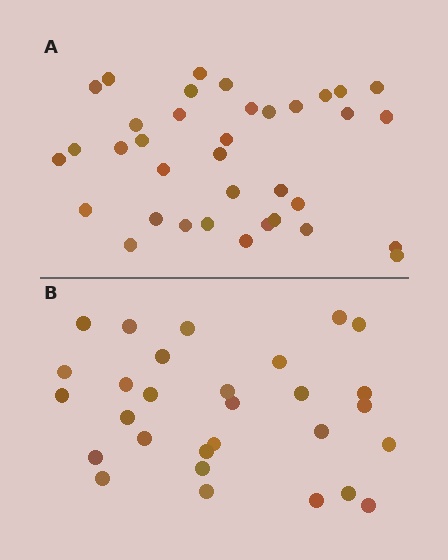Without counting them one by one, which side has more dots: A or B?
Region A (the top region) has more dots.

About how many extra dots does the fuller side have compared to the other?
Region A has roughly 8 or so more dots than region B.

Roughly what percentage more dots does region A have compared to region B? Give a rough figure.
About 25% more.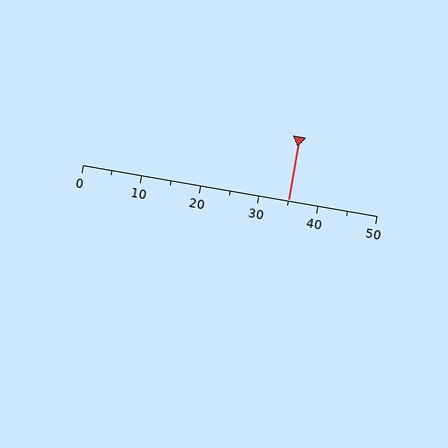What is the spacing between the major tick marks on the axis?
The major ticks are spaced 10 apart.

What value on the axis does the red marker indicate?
The marker indicates approximately 35.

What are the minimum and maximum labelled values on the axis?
The axis runs from 0 to 50.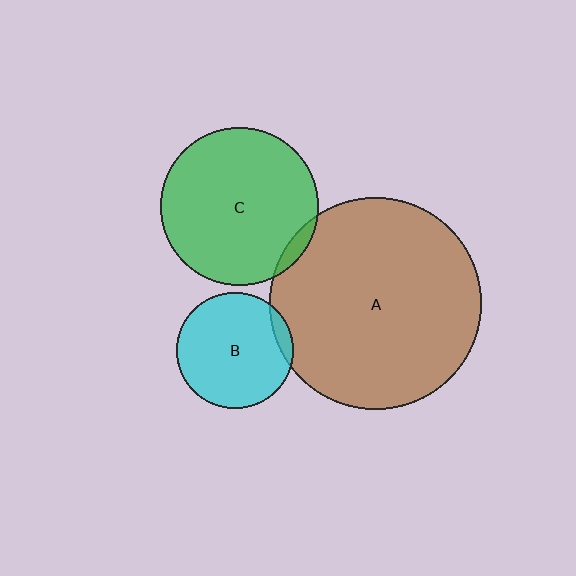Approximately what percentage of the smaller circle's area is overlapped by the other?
Approximately 5%.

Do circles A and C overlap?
Yes.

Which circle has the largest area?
Circle A (brown).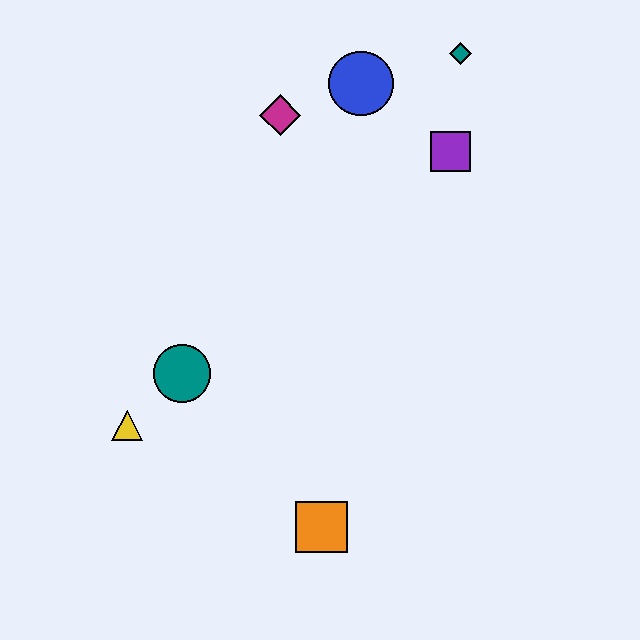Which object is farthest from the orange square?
The teal diamond is farthest from the orange square.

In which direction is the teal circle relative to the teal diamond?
The teal circle is below the teal diamond.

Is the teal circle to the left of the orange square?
Yes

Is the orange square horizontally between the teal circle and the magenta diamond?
No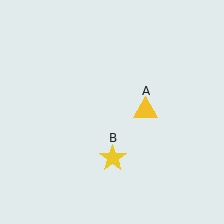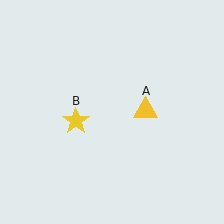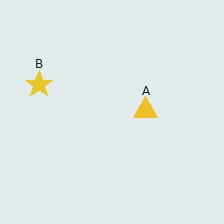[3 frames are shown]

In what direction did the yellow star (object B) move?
The yellow star (object B) moved up and to the left.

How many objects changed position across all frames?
1 object changed position: yellow star (object B).